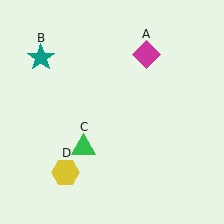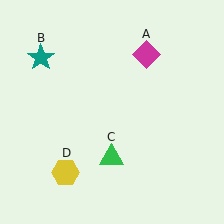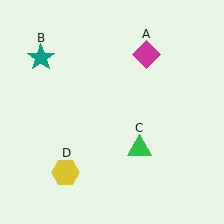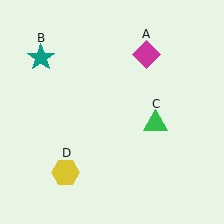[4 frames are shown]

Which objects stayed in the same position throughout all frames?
Magenta diamond (object A) and teal star (object B) and yellow hexagon (object D) remained stationary.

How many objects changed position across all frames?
1 object changed position: green triangle (object C).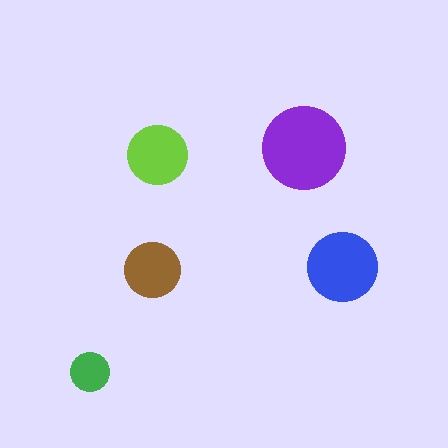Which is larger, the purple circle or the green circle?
The purple one.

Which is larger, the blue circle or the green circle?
The blue one.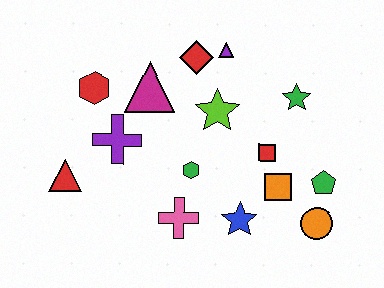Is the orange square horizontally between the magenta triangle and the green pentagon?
Yes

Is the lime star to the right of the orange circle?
No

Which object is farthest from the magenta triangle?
The orange circle is farthest from the magenta triangle.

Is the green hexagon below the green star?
Yes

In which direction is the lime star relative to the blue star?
The lime star is above the blue star.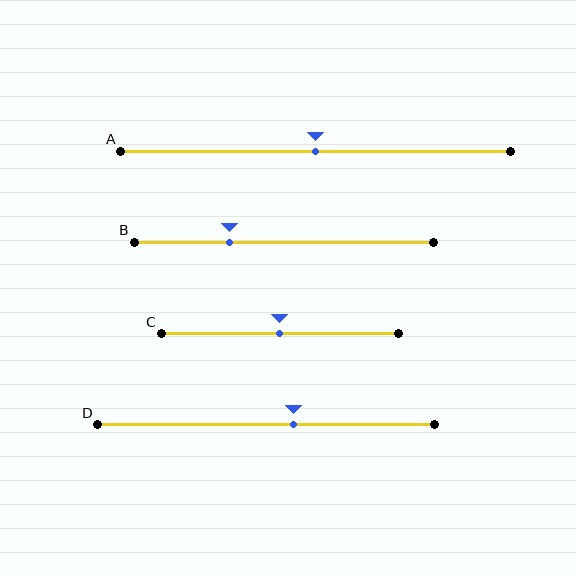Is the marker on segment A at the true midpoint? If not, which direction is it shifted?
Yes, the marker on segment A is at the true midpoint.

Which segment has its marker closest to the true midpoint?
Segment A has its marker closest to the true midpoint.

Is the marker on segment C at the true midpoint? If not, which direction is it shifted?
Yes, the marker on segment C is at the true midpoint.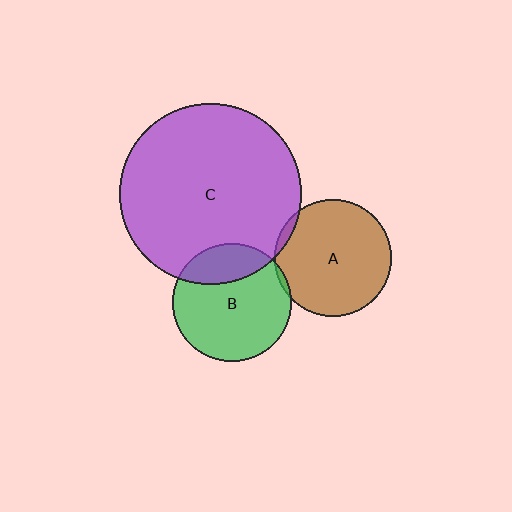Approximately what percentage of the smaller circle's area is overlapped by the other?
Approximately 5%.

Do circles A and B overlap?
Yes.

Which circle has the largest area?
Circle C (purple).